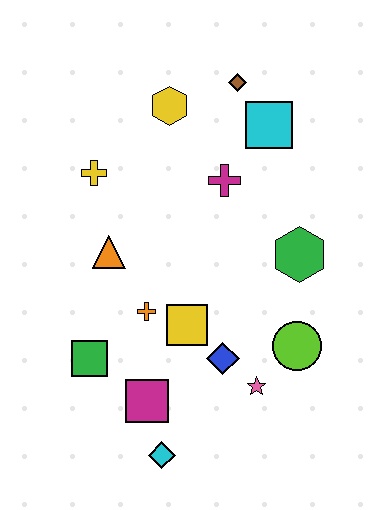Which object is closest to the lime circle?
The pink star is closest to the lime circle.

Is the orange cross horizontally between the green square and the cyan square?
Yes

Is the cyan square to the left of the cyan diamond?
No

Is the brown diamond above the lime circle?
Yes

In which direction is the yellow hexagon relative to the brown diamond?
The yellow hexagon is to the left of the brown diamond.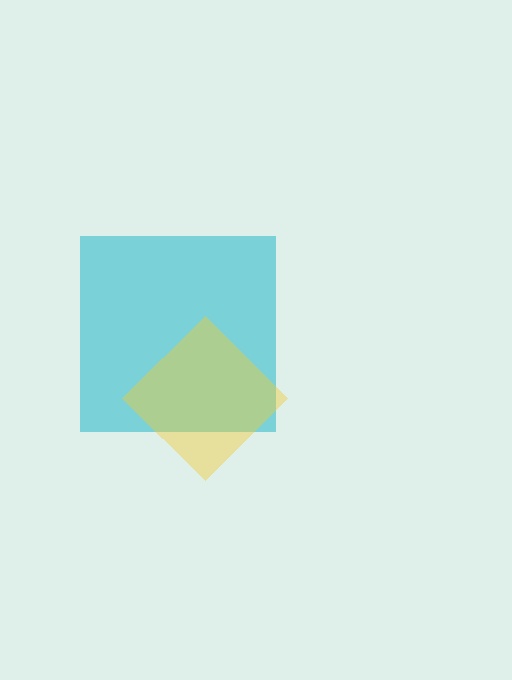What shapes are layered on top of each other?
The layered shapes are: a cyan square, a yellow diamond.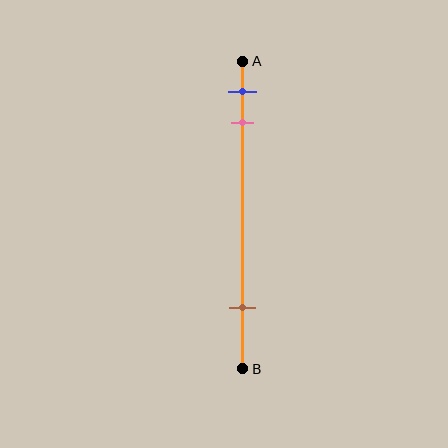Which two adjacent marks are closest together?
The blue and pink marks are the closest adjacent pair.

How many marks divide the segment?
There are 3 marks dividing the segment.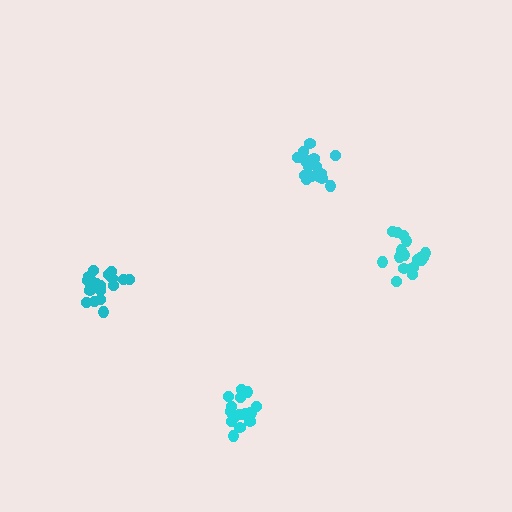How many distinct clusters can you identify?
There are 4 distinct clusters.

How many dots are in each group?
Group 1: 17 dots, Group 2: 18 dots, Group 3: 17 dots, Group 4: 19 dots (71 total).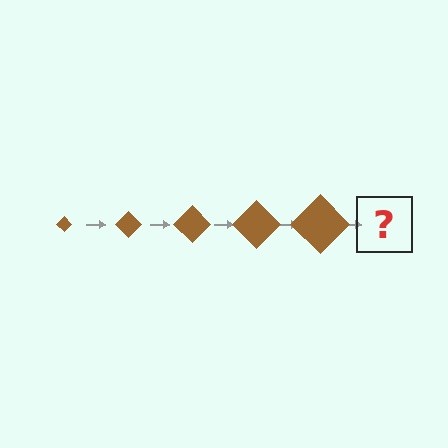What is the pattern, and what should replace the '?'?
The pattern is that the diamond gets progressively larger each step. The '?' should be a brown diamond, larger than the previous one.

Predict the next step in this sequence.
The next step is a brown diamond, larger than the previous one.